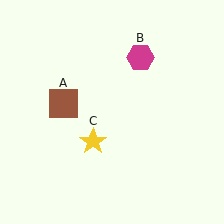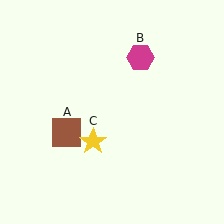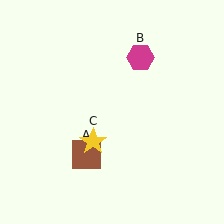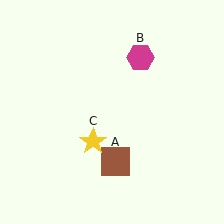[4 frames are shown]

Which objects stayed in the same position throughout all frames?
Magenta hexagon (object B) and yellow star (object C) remained stationary.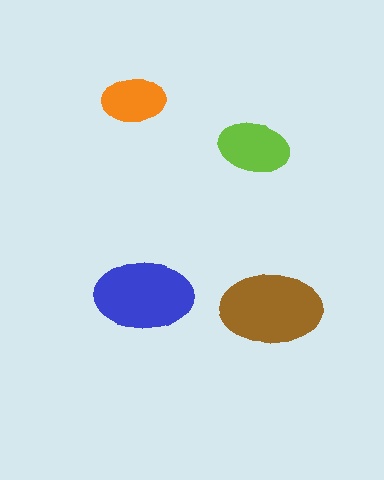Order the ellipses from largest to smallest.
the brown one, the blue one, the lime one, the orange one.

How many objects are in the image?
There are 4 objects in the image.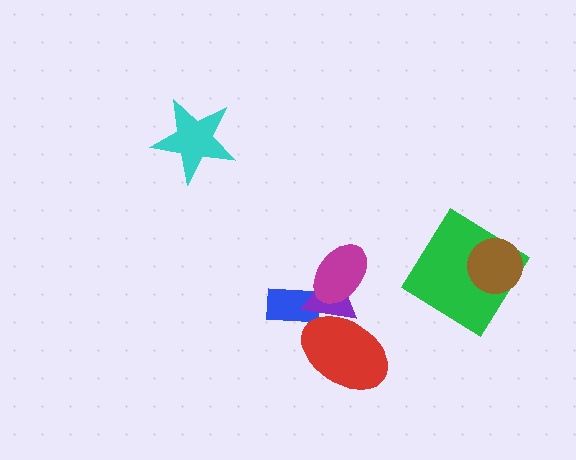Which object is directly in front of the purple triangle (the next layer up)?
The red ellipse is directly in front of the purple triangle.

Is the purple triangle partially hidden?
Yes, it is partially covered by another shape.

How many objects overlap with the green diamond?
1 object overlaps with the green diamond.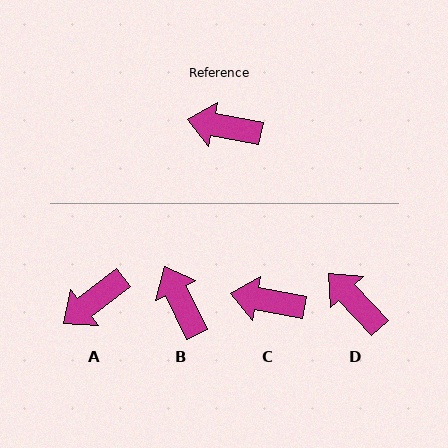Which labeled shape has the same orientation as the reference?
C.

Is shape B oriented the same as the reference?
No, it is off by about 53 degrees.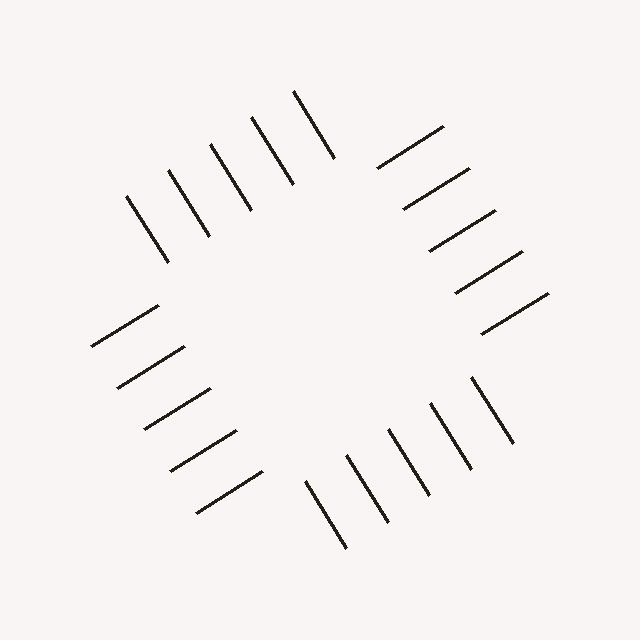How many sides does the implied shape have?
4 sides — the line-ends trace a square.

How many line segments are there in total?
20 — 5 along each of the 4 edges.